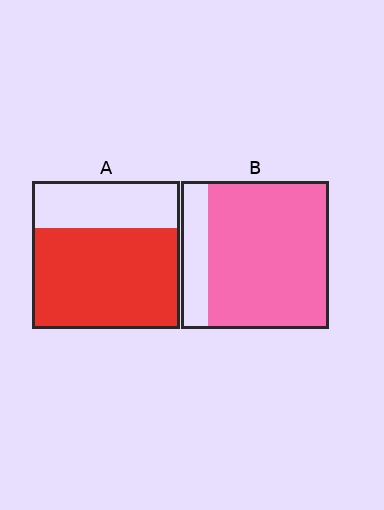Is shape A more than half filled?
Yes.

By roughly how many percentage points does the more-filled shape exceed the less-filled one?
By roughly 15 percentage points (B over A).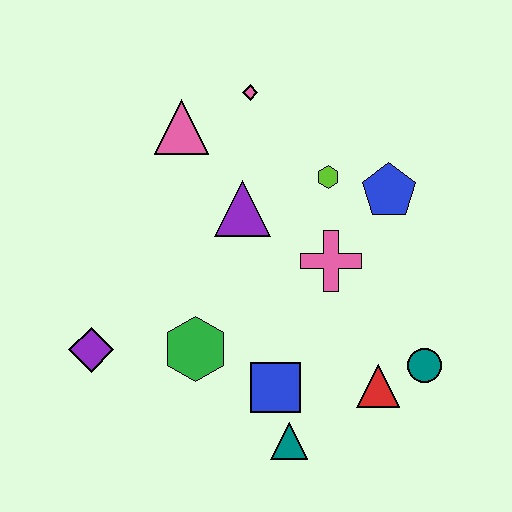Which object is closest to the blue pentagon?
The lime hexagon is closest to the blue pentagon.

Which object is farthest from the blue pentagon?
The purple diamond is farthest from the blue pentagon.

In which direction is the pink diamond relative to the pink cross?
The pink diamond is above the pink cross.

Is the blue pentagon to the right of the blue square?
Yes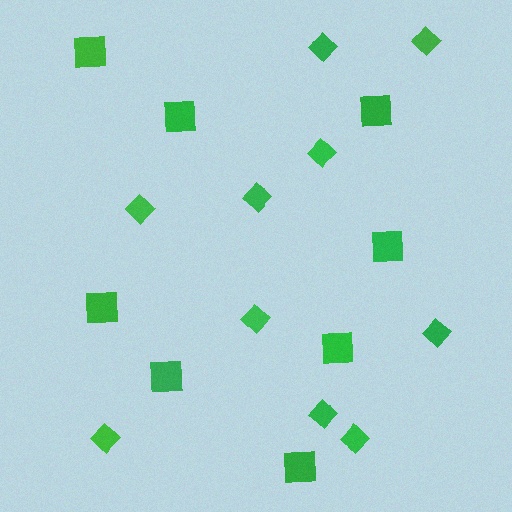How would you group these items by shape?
There are 2 groups: one group of squares (8) and one group of diamonds (10).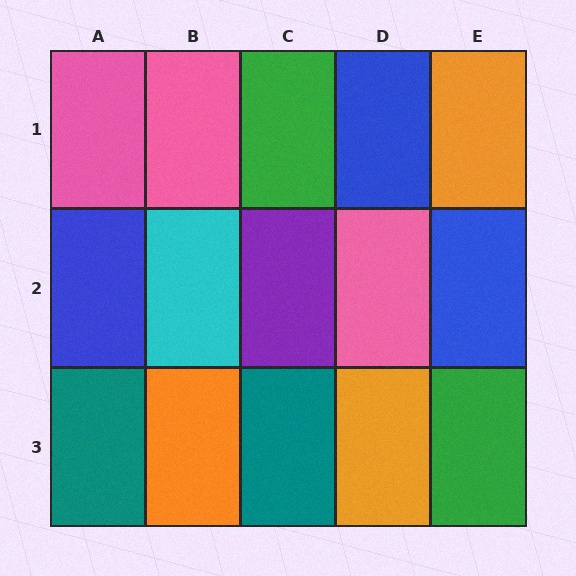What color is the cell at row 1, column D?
Blue.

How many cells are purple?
1 cell is purple.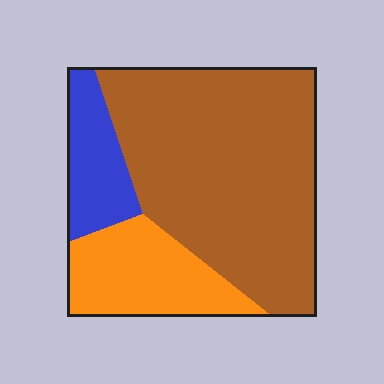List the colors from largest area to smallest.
From largest to smallest: brown, orange, blue.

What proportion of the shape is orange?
Orange takes up about one fifth (1/5) of the shape.